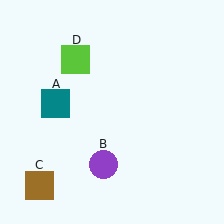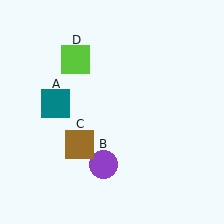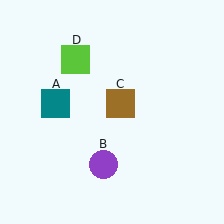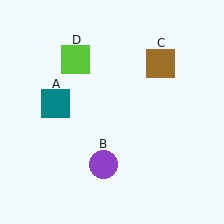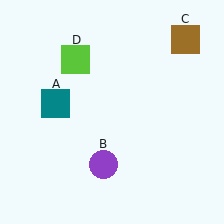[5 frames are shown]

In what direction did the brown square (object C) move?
The brown square (object C) moved up and to the right.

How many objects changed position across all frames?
1 object changed position: brown square (object C).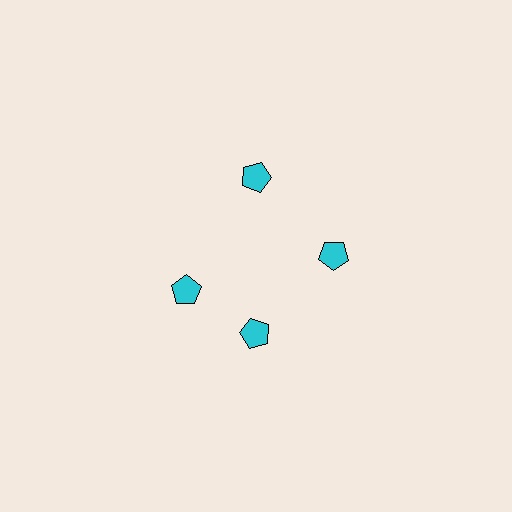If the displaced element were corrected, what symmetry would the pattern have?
It would have 4-fold rotational symmetry — the pattern would map onto itself every 90 degrees.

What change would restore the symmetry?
The symmetry would be restored by rotating it back into even spacing with its neighbors so that all 4 pentagons sit at equal angles and equal distance from the center.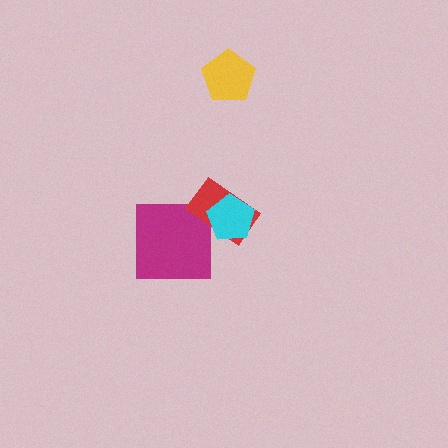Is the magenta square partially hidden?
Yes, it is partially covered by another shape.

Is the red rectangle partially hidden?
Yes, it is partially covered by another shape.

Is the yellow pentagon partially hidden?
No, no other shape covers it.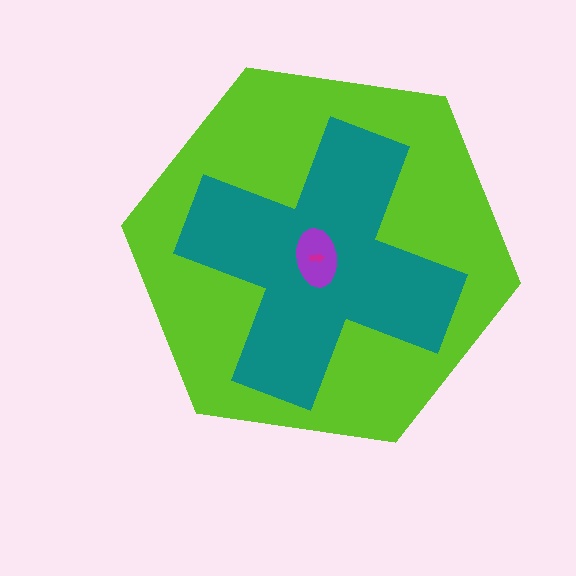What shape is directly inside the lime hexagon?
The teal cross.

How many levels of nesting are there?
4.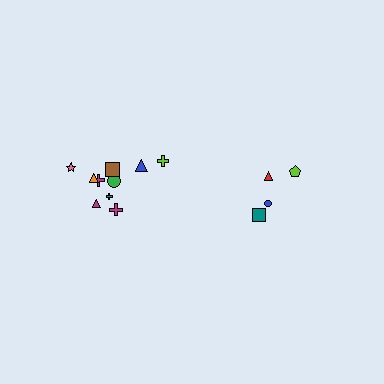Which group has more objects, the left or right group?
The left group.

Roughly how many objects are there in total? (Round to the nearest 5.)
Roughly 15 objects in total.